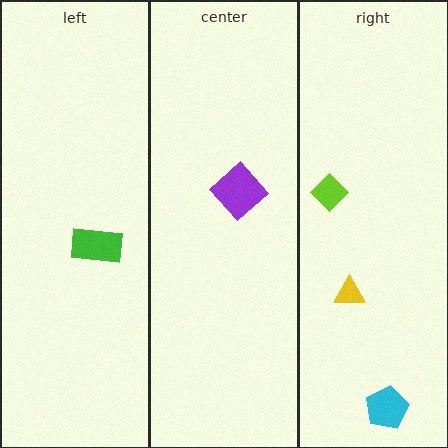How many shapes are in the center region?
1.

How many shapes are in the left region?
1.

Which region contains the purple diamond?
The center region.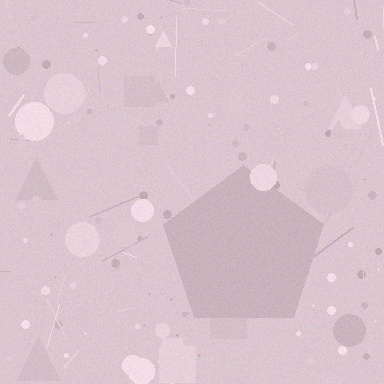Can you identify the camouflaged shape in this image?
The camouflaged shape is a pentagon.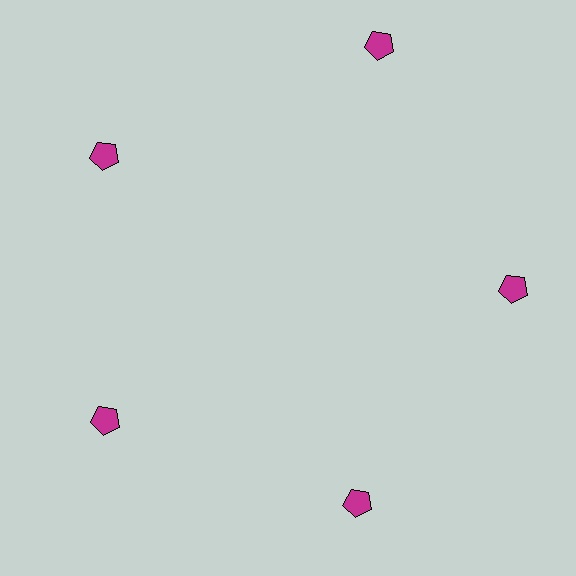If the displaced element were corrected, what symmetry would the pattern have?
It would have 5-fold rotational symmetry — the pattern would map onto itself every 72 degrees.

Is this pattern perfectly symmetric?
No. The 5 magenta pentagons are arranged in a ring, but one element near the 1 o'clock position is pushed outward from the center, breaking the 5-fold rotational symmetry.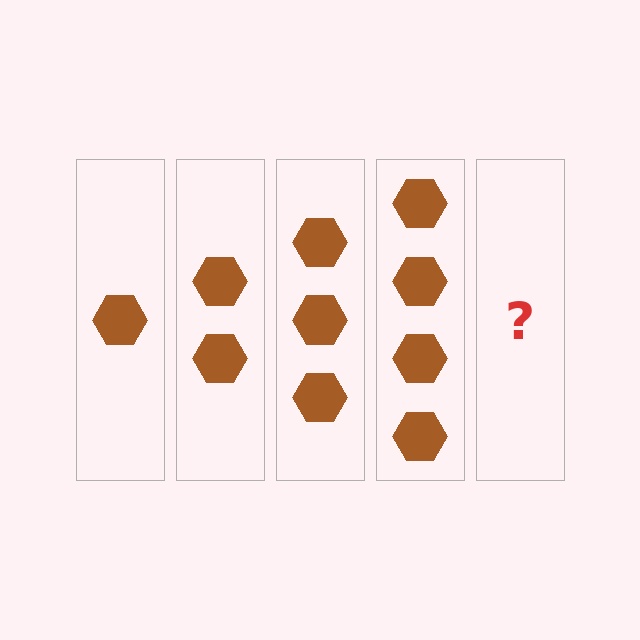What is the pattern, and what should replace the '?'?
The pattern is that each step adds one more hexagon. The '?' should be 5 hexagons.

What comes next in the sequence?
The next element should be 5 hexagons.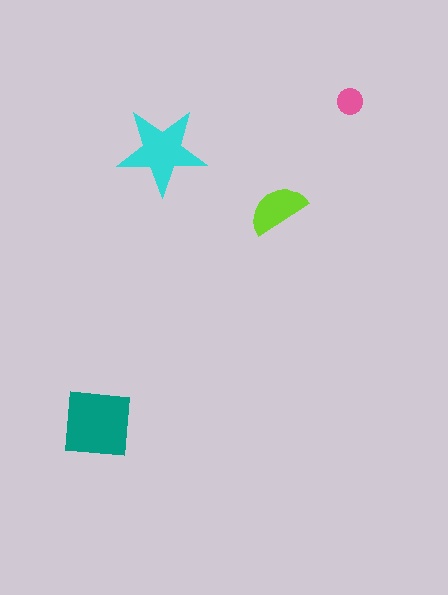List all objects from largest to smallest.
The teal square, the cyan star, the lime semicircle, the pink circle.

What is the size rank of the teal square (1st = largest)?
1st.